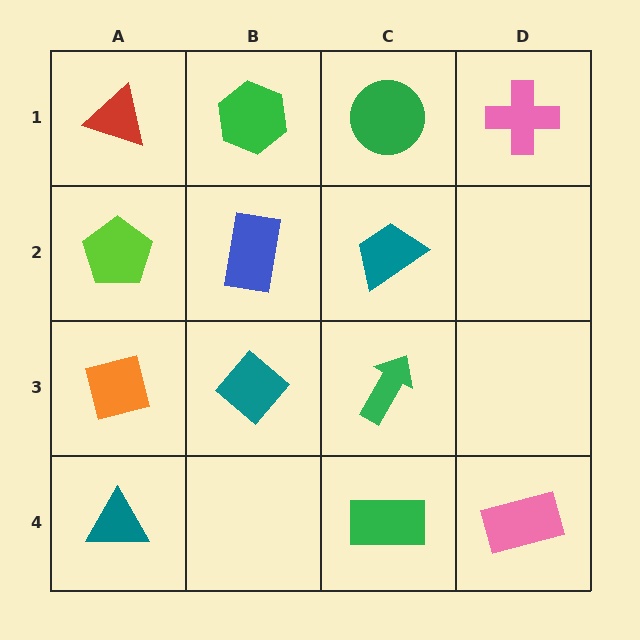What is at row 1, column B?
A green hexagon.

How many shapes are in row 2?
3 shapes.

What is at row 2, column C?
A teal trapezoid.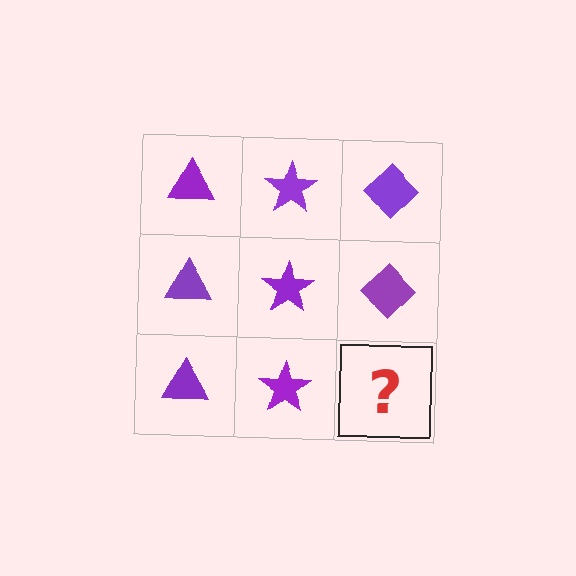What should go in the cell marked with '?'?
The missing cell should contain a purple diamond.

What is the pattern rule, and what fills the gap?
The rule is that each column has a consistent shape. The gap should be filled with a purple diamond.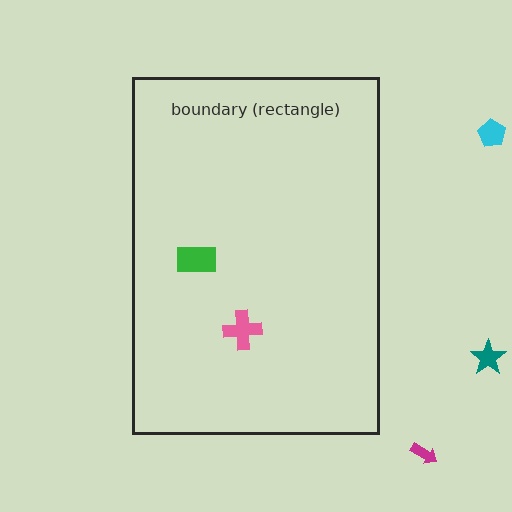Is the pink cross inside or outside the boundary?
Inside.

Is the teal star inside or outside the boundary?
Outside.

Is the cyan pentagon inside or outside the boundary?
Outside.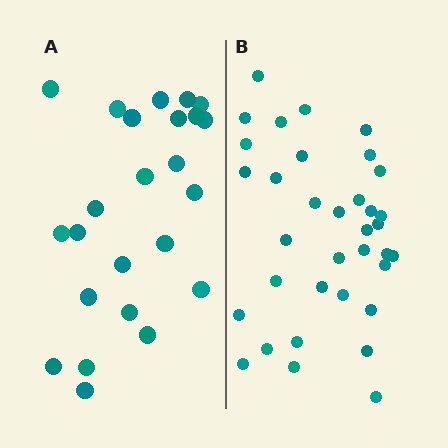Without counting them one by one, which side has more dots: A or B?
Region B (the right region) has more dots.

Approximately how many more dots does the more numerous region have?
Region B has roughly 12 or so more dots than region A.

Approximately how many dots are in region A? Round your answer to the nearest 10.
About 20 dots. (The exact count is 24, which rounds to 20.)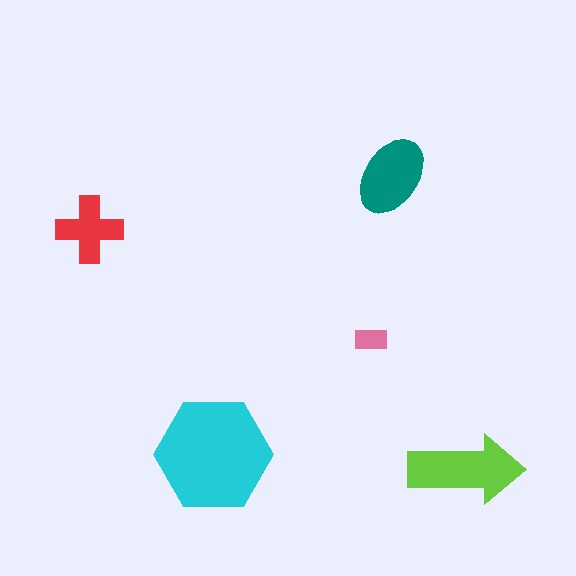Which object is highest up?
The teal ellipse is topmost.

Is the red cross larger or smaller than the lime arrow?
Smaller.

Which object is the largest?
The cyan hexagon.